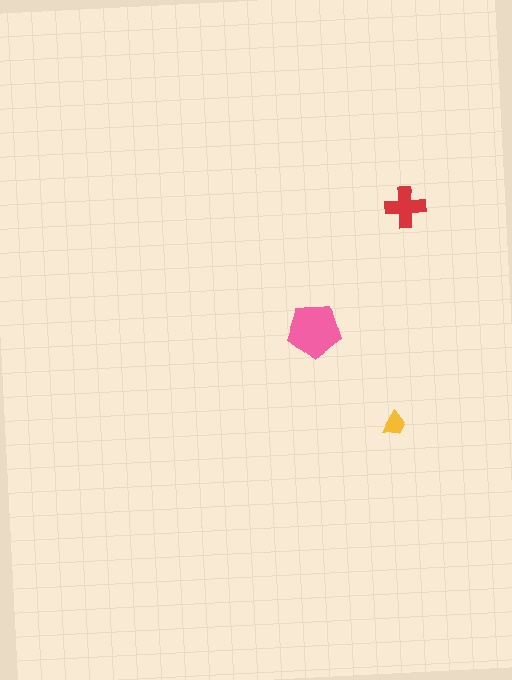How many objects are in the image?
There are 3 objects in the image.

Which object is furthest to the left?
The pink pentagon is leftmost.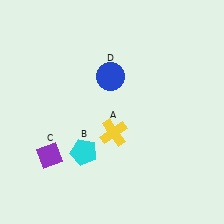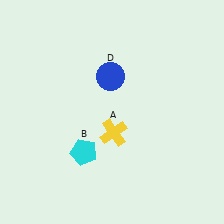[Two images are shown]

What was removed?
The purple diamond (C) was removed in Image 2.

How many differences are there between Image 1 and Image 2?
There is 1 difference between the two images.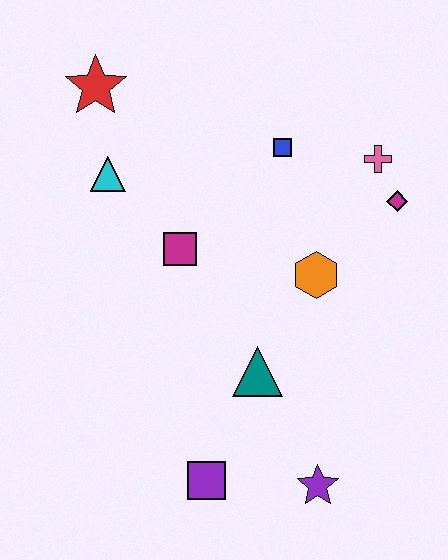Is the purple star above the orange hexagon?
No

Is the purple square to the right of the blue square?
No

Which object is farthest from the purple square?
The red star is farthest from the purple square.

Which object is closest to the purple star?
The purple square is closest to the purple star.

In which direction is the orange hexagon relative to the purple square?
The orange hexagon is above the purple square.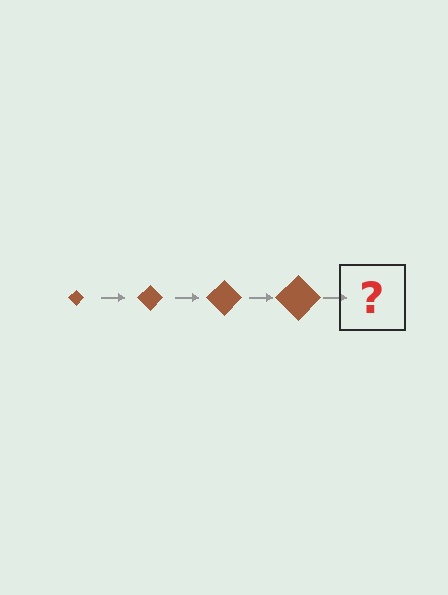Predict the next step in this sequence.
The next step is a brown diamond, larger than the previous one.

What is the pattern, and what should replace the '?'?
The pattern is that the diamond gets progressively larger each step. The '?' should be a brown diamond, larger than the previous one.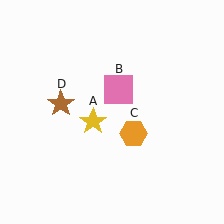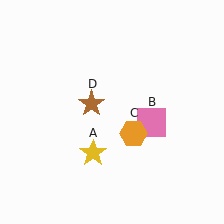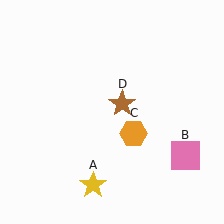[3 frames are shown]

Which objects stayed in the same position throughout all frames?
Orange hexagon (object C) remained stationary.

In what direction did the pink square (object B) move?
The pink square (object B) moved down and to the right.